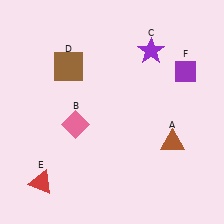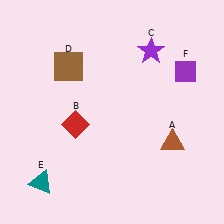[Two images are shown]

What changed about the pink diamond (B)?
In Image 1, B is pink. In Image 2, it changed to red.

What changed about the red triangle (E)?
In Image 1, E is red. In Image 2, it changed to teal.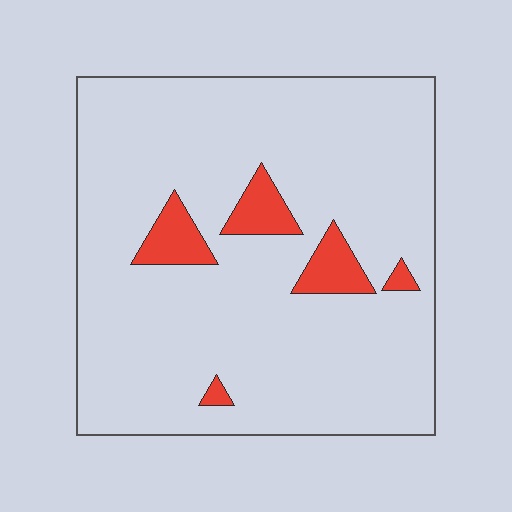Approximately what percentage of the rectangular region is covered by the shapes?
Approximately 10%.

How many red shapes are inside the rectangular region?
5.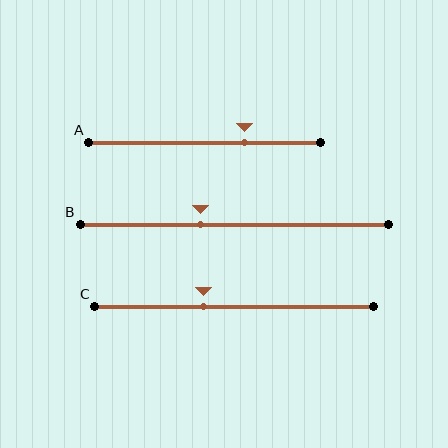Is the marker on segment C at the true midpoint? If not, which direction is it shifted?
No, the marker on segment C is shifted to the left by about 11% of the segment length.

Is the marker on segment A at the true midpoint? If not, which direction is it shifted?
No, the marker on segment A is shifted to the right by about 17% of the segment length.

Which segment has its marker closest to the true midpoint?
Segment B has its marker closest to the true midpoint.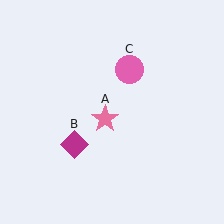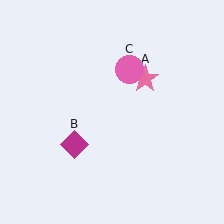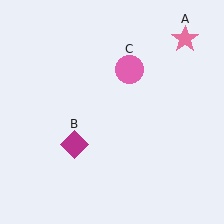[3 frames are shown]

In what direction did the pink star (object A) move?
The pink star (object A) moved up and to the right.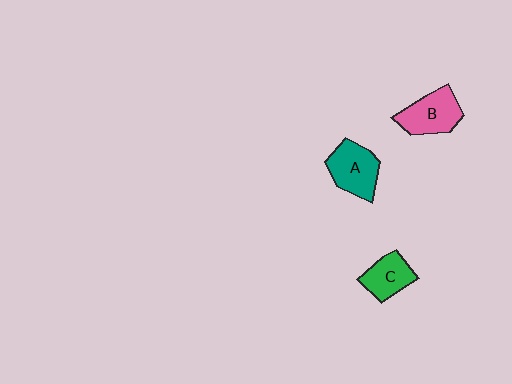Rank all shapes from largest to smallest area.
From largest to smallest: A (teal), B (pink), C (green).